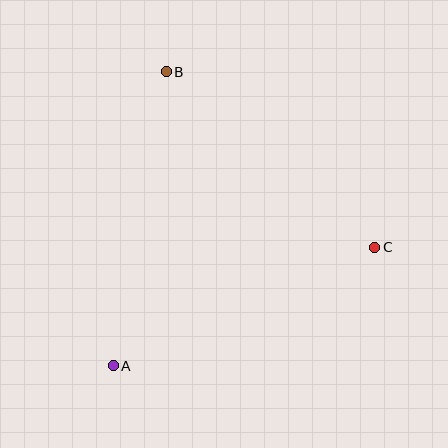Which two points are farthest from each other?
Points A and B are farthest from each other.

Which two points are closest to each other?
Points B and C are closest to each other.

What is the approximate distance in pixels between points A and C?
The distance between A and C is approximately 287 pixels.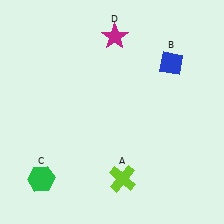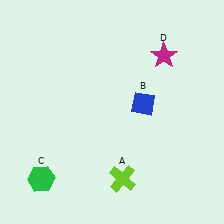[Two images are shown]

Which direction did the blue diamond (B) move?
The blue diamond (B) moved down.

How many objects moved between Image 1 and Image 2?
2 objects moved between the two images.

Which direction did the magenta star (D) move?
The magenta star (D) moved right.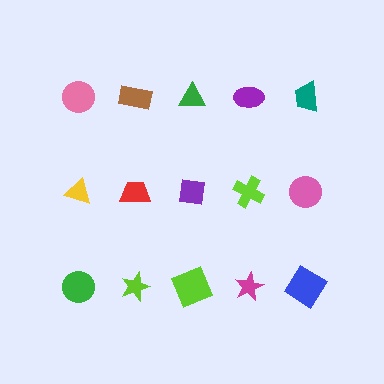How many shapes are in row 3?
5 shapes.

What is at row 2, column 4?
A lime cross.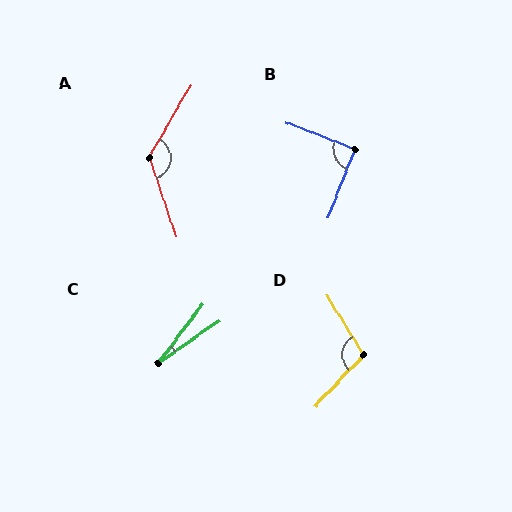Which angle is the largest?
A, at approximately 131 degrees.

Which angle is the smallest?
C, at approximately 18 degrees.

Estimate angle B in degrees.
Approximately 90 degrees.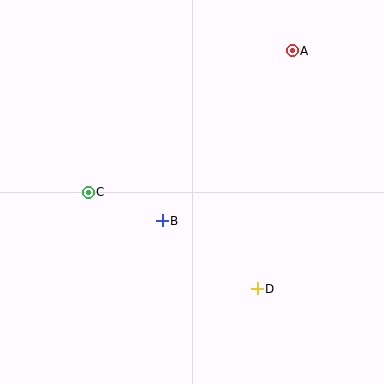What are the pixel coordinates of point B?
Point B is at (162, 221).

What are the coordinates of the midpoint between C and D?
The midpoint between C and D is at (173, 241).